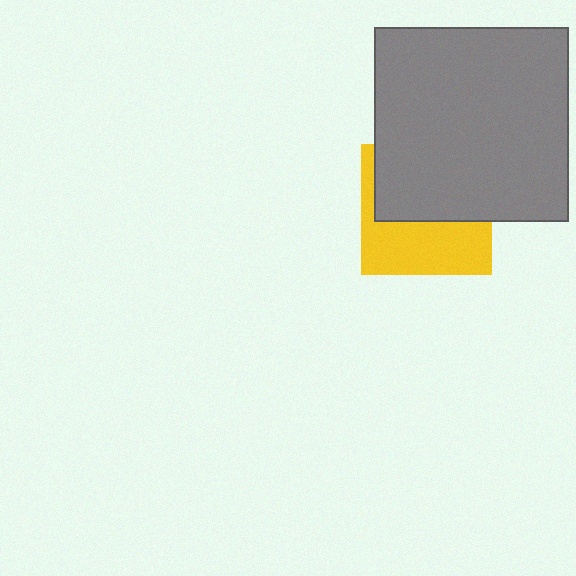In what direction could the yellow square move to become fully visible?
The yellow square could move down. That would shift it out from behind the gray square entirely.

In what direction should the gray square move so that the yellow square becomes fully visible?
The gray square should move up. That is the shortest direction to clear the overlap and leave the yellow square fully visible.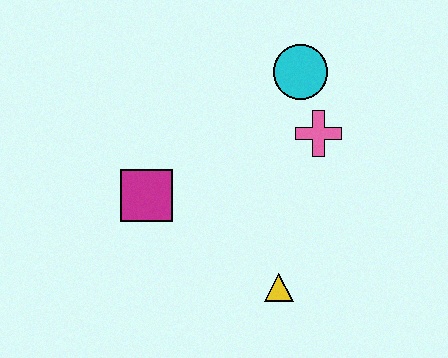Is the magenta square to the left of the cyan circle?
Yes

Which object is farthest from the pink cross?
The magenta square is farthest from the pink cross.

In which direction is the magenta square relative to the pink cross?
The magenta square is to the left of the pink cross.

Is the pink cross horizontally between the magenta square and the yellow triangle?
No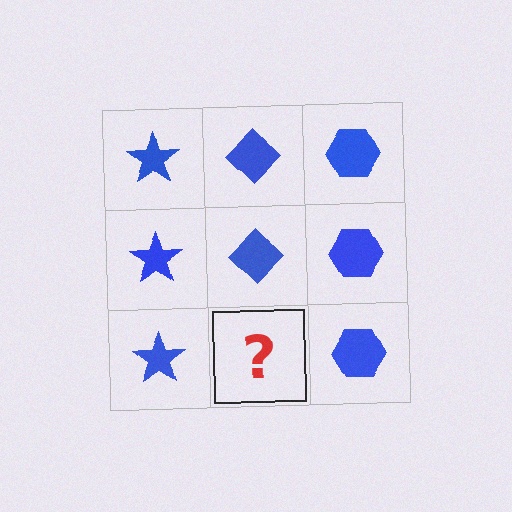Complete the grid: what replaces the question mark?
The question mark should be replaced with a blue diamond.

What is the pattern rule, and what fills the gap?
The rule is that each column has a consistent shape. The gap should be filled with a blue diamond.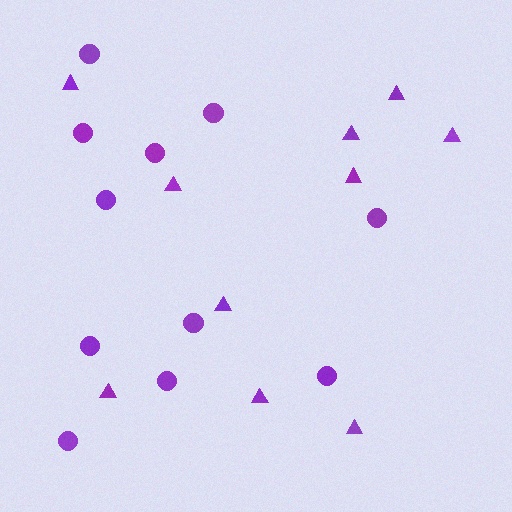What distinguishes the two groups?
There are 2 groups: one group of circles (11) and one group of triangles (10).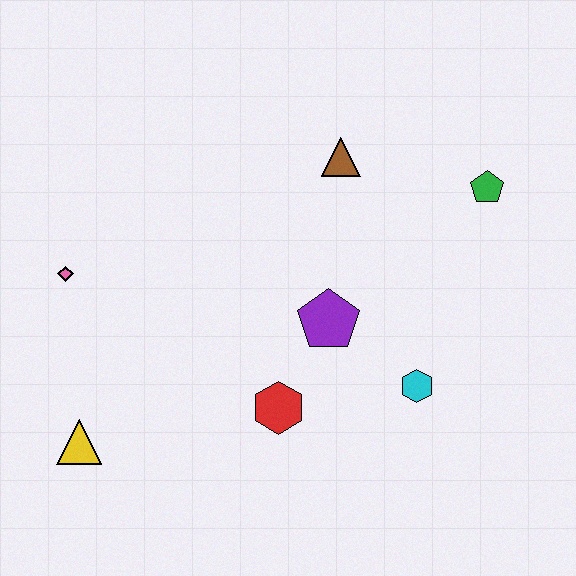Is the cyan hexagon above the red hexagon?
Yes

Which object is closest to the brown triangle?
The green pentagon is closest to the brown triangle.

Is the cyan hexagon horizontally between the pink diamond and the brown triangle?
No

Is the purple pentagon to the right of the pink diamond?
Yes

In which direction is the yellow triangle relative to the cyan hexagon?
The yellow triangle is to the left of the cyan hexagon.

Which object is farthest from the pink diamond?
The green pentagon is farthest from the pink diamond.